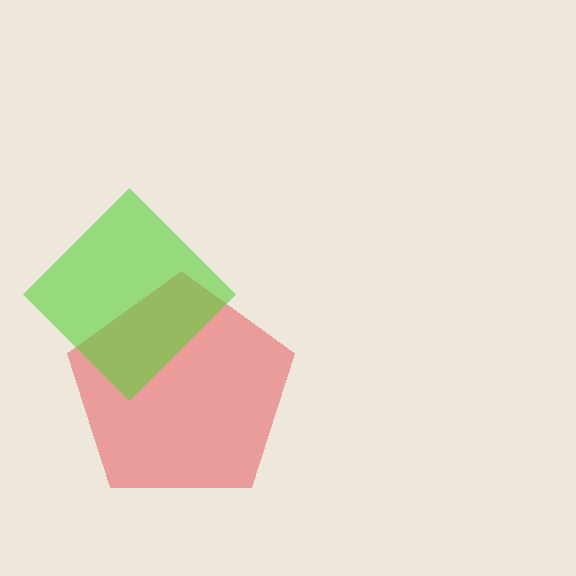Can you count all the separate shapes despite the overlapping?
Yes, there are 2 separate shapes.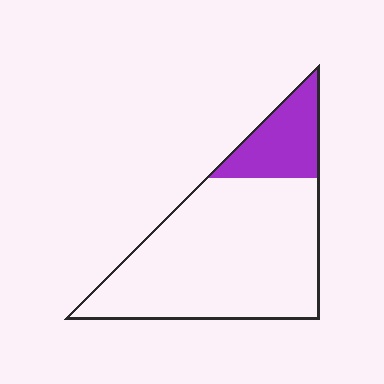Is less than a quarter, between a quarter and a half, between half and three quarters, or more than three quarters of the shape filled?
Less than a quarter.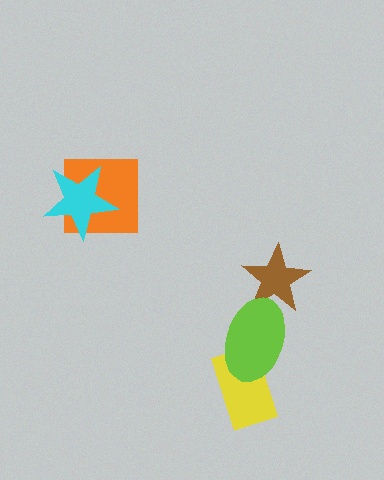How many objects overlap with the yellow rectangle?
1 object overlaps with the yellow rectangle.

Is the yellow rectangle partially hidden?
Yes, it is partially covered by another shape.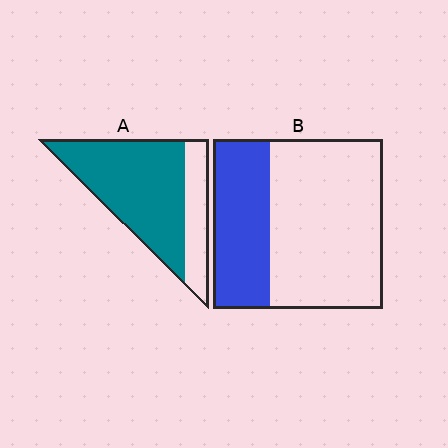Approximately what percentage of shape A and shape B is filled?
A is approximately 75% and B is approximately 35%.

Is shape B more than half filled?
No.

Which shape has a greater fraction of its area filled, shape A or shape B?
Shape A.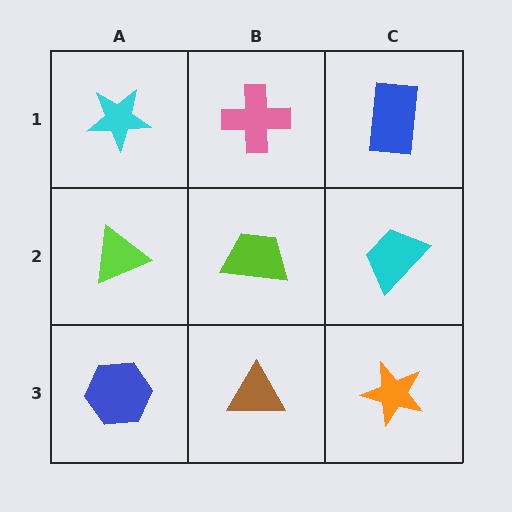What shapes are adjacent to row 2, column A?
A cyan star (row 1, column A), a blue hexagon (row 3, column A), a lime trapezoid (row 2, column B).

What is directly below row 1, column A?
A lime triangle.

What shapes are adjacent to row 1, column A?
A lime triangle (row 2, column A), a pink cross (row 1, column B).